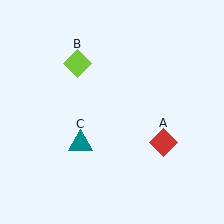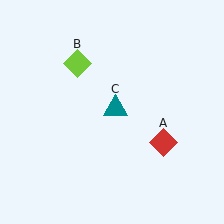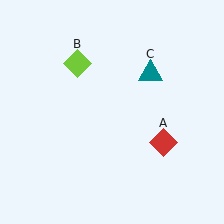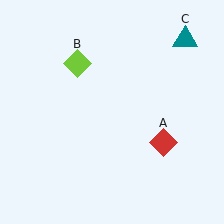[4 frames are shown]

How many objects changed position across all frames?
1 object changed position: teal triangle (object C).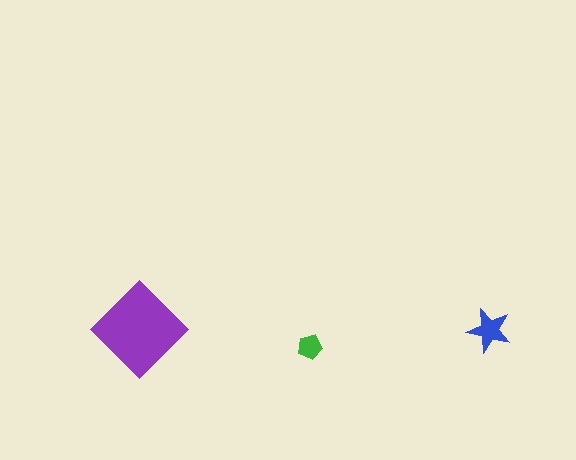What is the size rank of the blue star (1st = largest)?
2nd.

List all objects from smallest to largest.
The green pentagon, the blue star, the purple diamond.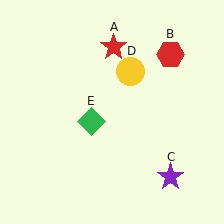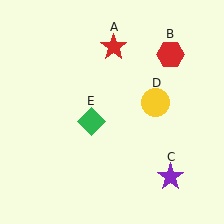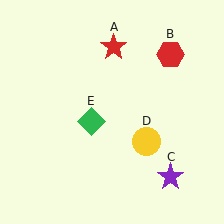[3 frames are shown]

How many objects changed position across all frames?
1 object changed position: yellow circle (object D).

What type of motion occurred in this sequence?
The yellow circle (object D) rotated clockwise around the center of the scene.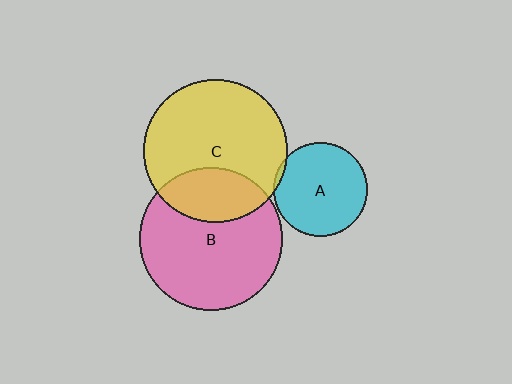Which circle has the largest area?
Circle C (yellow).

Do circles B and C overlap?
Yes.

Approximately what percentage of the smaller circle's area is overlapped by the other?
Approximately 25%.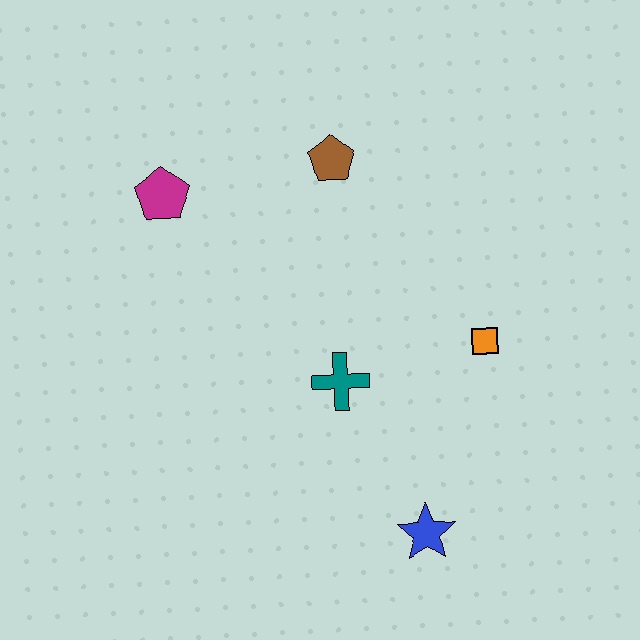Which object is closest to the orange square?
The teal cross is closest to the orange square.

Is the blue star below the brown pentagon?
Yes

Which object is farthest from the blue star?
The magenta pentagon is farthest from the blue star.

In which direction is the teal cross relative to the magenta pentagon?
The teal cross is below the magenta pentagon.